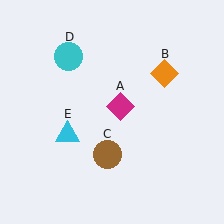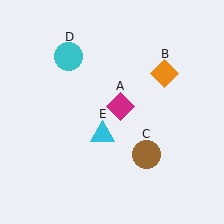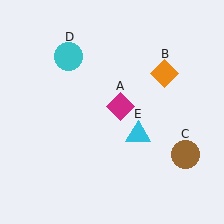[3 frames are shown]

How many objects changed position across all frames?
2 objects changed position: brown circle (object C), cyan triangle (object E).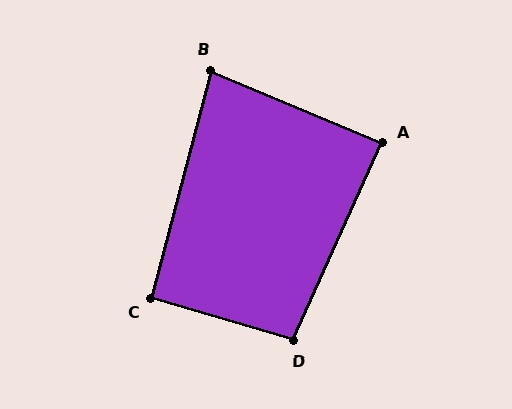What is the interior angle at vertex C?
Approximately 92 degrees (approximately right).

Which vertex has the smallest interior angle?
B, at approximately 82 degrees.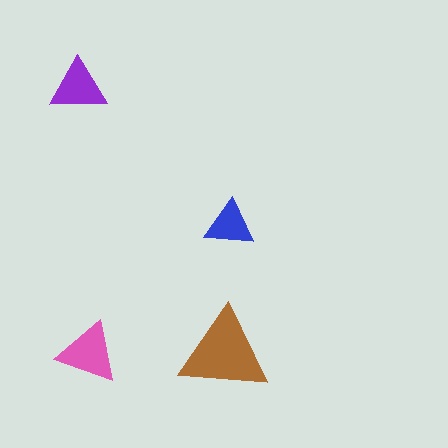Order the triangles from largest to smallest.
the brown one, the pink one, the purple one, the blue one.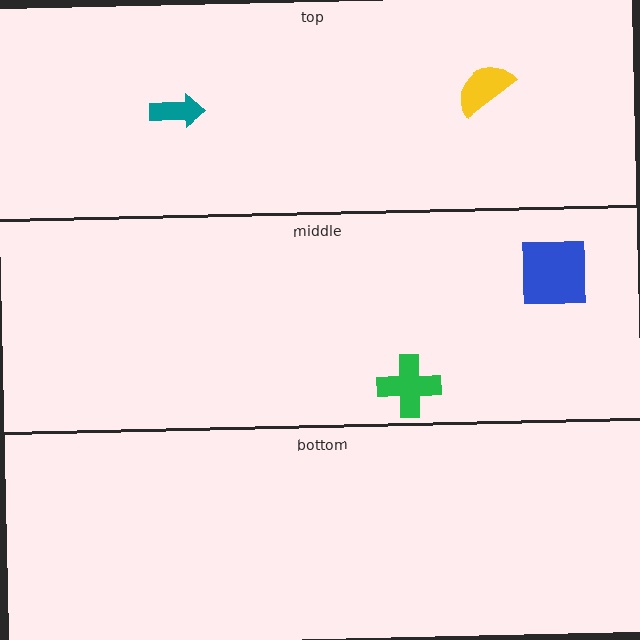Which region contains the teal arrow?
The top region.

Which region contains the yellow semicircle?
The top region.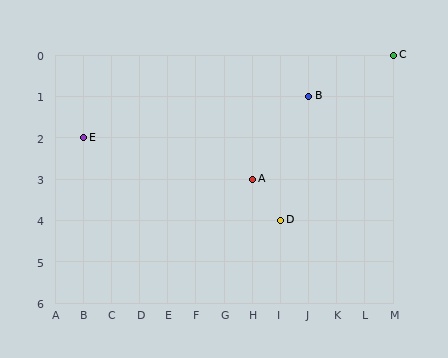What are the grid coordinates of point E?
Point E is at grid coordinates (B, 2).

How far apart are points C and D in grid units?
Points C and D are 4 columns and 4 rows apart (about 5.7 grid units diagonally).